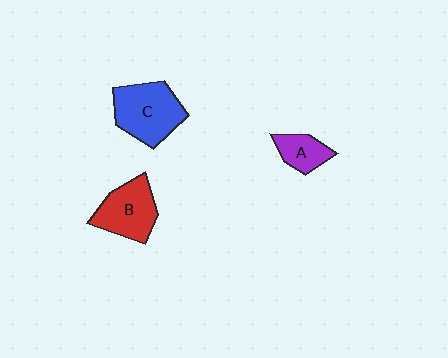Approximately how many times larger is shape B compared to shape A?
Approximately 1.8 times.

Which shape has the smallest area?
Shape A (purple).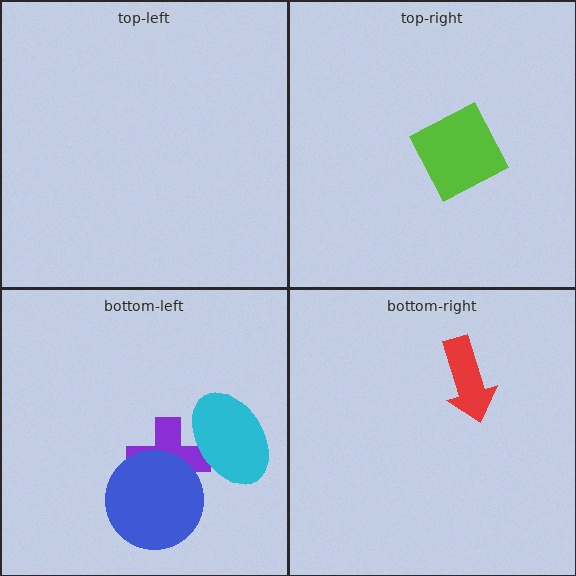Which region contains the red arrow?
The bottom-right region.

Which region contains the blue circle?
The bottom-left region.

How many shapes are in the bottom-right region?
1.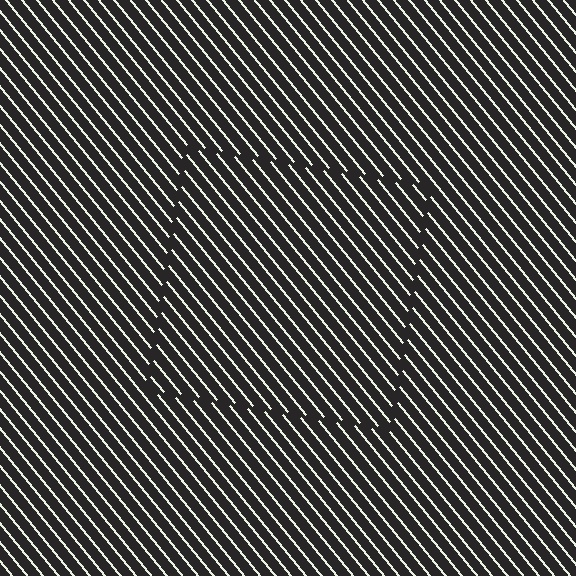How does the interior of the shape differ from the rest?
The interior of the shape contains the same grating, shifted by half a period — the contour is defined by the phase discontinuity where line-ends from the inner and outer gratings abut.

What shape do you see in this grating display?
An illusory square. The interior of the shape contains the same grating, shifted by half a period — the contour is defined by the phase discontinuity where line-ends from the inner and outer gratings abut.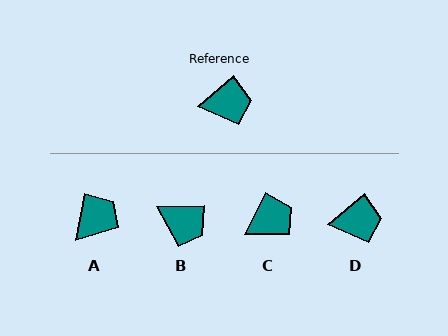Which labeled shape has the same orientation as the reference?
D.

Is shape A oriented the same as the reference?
No, it is off by about 40 degrees.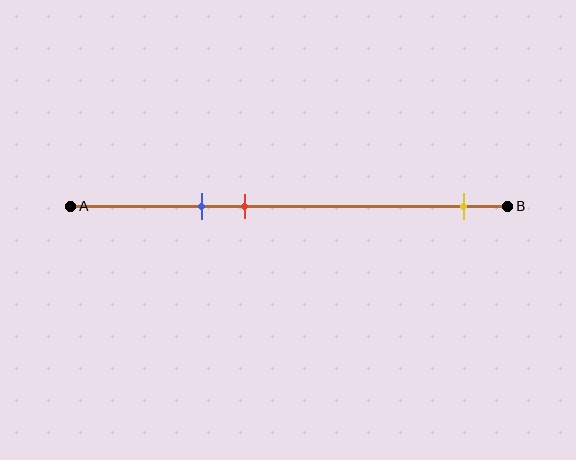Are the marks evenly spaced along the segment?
No, the marks are not evenly spaced.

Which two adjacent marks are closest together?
The blue and red marks are the closest adjacent pair.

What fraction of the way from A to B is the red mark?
The red mark is approximately 40% (0.4) of the way from A to B.